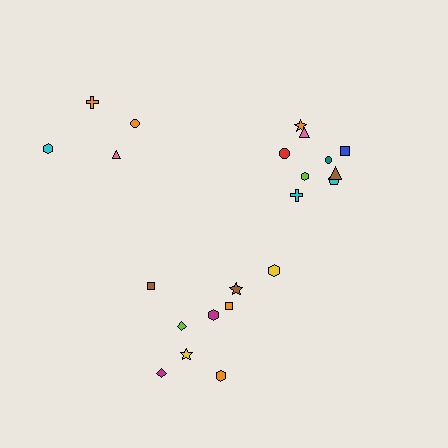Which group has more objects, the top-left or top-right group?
The top-right group.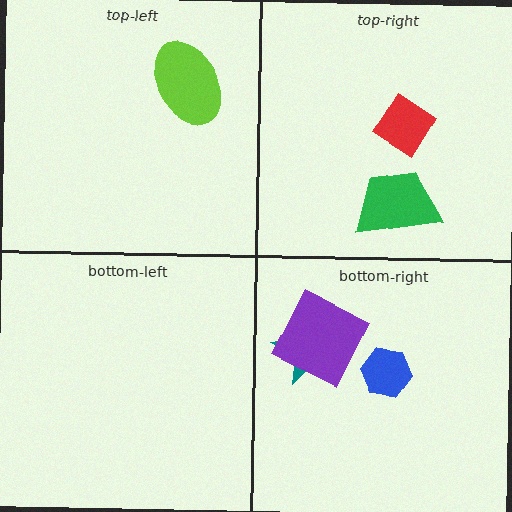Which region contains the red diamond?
The top-right region.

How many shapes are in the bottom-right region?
3.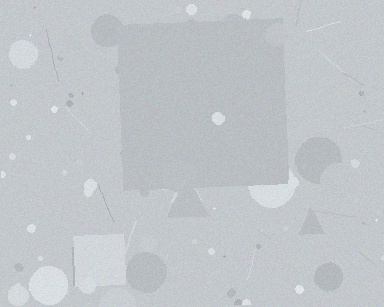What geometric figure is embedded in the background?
A square is embedded in the background.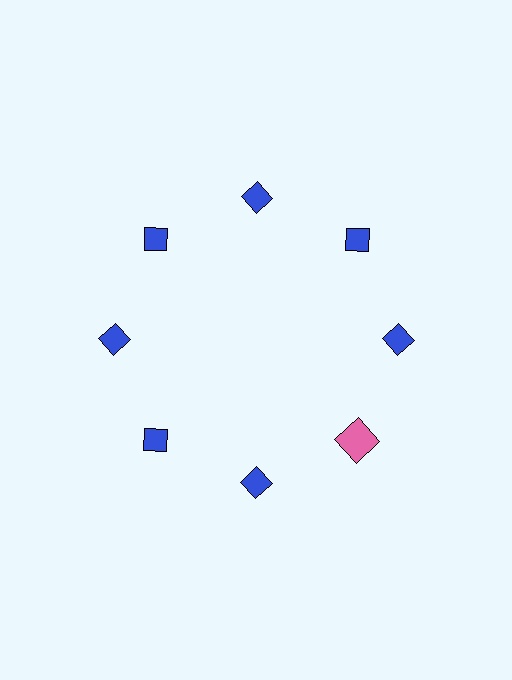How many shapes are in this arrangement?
There are 8 shapes arranged in a ring pattern.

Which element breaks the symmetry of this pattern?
The pink square at roughly the 4 o'clock position breaks the symmetry. All other shapes are blue diamonds.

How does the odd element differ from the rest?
It differs in both color (pink instead of blue) and shape (square instead of diamond).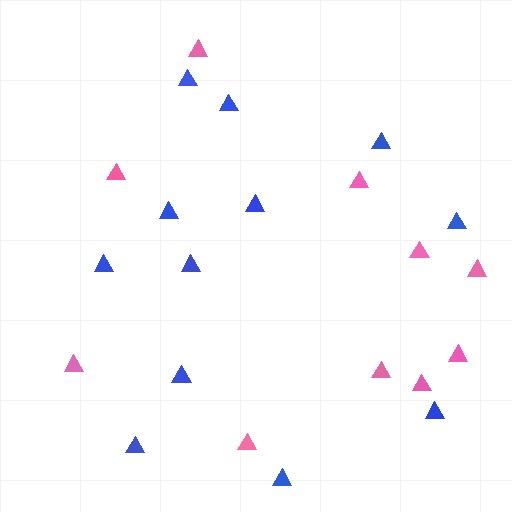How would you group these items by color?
There are 2 groups: one group of blue triangles (12) and one group of pink triangles (10).